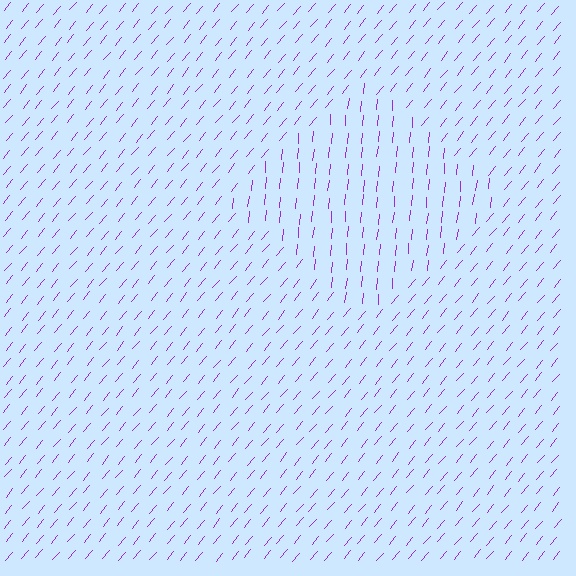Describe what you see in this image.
The image is filled with small purple line segments. A diamond region in the image has lines oriented differently from the surrounding lines, creating a visible texture boundary.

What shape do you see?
I see a diamond.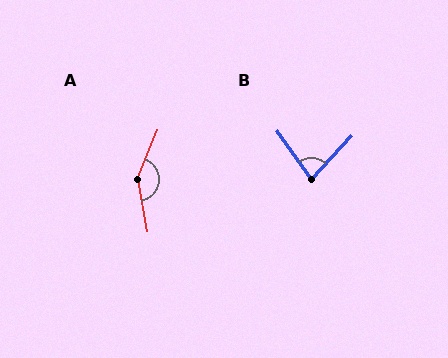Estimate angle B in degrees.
Approximately 77 degrees.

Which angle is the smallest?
B, at approximately 77 degrees.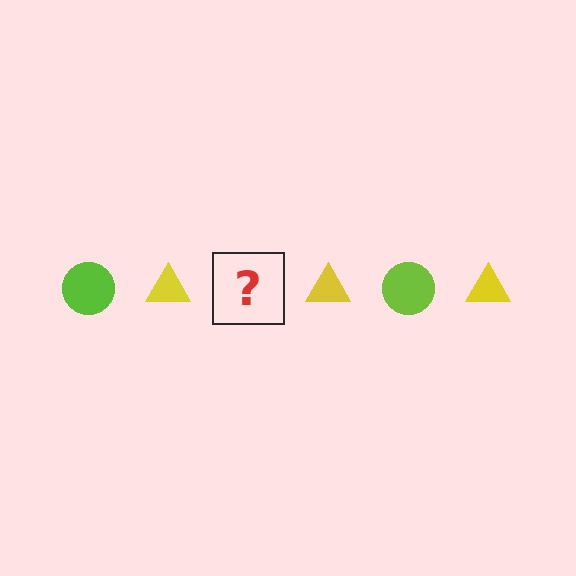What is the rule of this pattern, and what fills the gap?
The rule is that the pattern alternates between lime circle and yellow triangle. The gap should be filled with a lime circle.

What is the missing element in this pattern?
The missing element is a lime circle.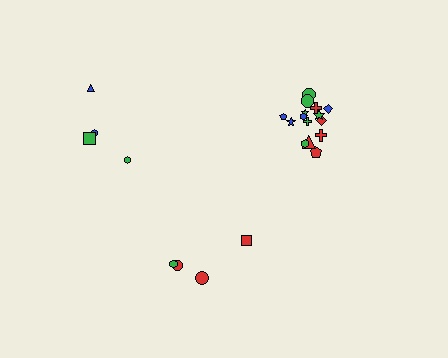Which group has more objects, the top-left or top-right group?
The top-right group.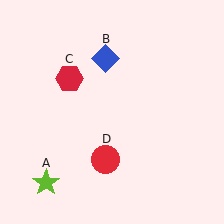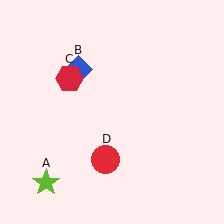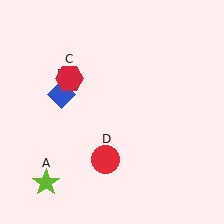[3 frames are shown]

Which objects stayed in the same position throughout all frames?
Lime star (object A) and red hexagon (object C) and red circle (object D) remained stationary.